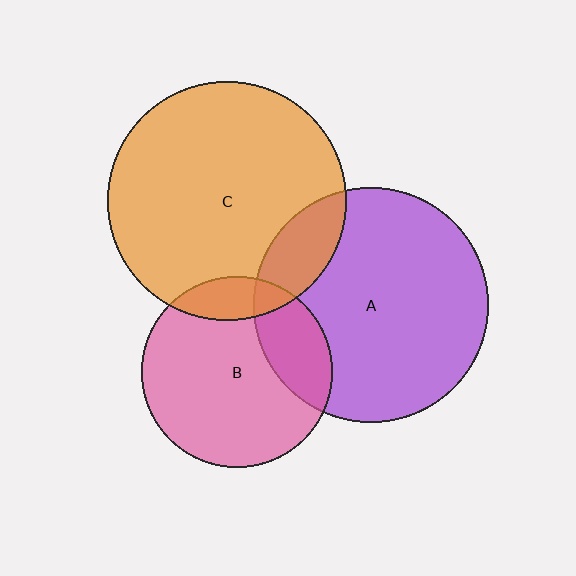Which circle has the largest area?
Circle C (orange).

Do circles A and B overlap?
Yes.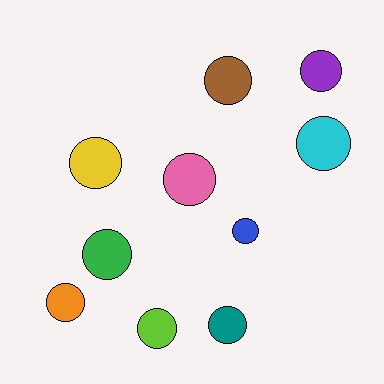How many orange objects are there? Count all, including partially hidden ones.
There is 1 orange object.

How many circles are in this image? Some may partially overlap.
There are 10 circles.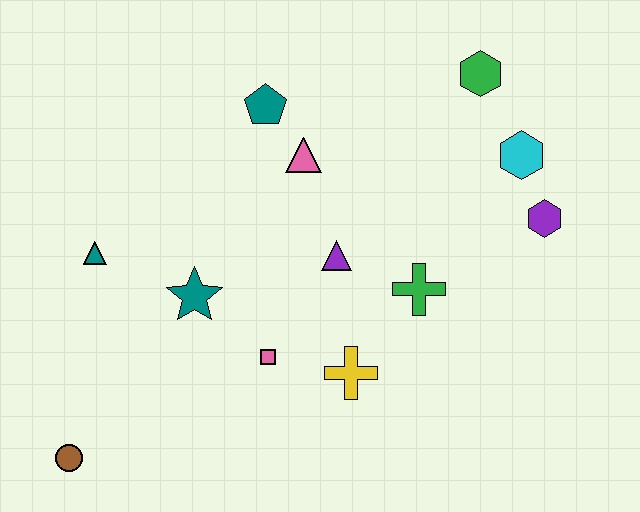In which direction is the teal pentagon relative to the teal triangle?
The teal pentagon is to the right of the teal triangle.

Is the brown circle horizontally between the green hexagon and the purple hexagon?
No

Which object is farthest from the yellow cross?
The green hexagon is farthest from the yellow cross.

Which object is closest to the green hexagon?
The cyan hexagon is closest to the green hexagon.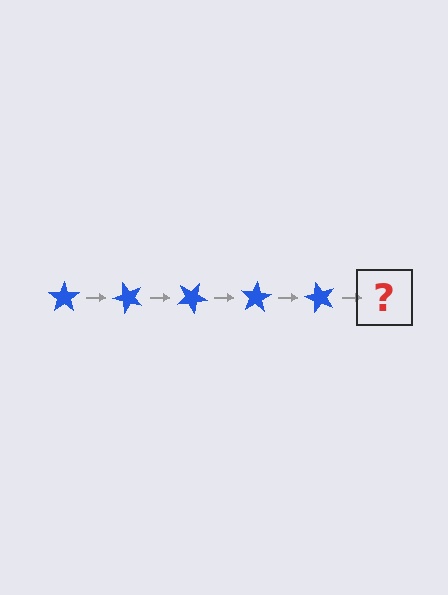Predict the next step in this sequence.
The next step is a blue star rotated 250 degrees.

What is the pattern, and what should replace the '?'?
The pattern is that the star rotates 50 degrees each step. The '?' should be a blue star rotated 250 degrees.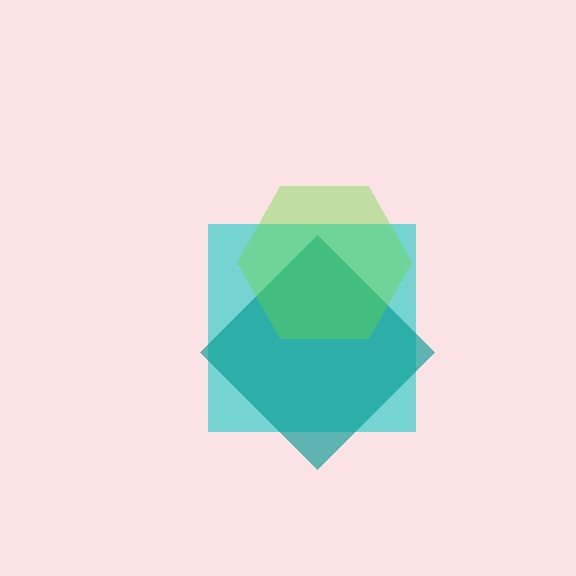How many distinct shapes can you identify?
There are 3 distinct shapes: a cyan square, a teal diamond, a lime hexagon.